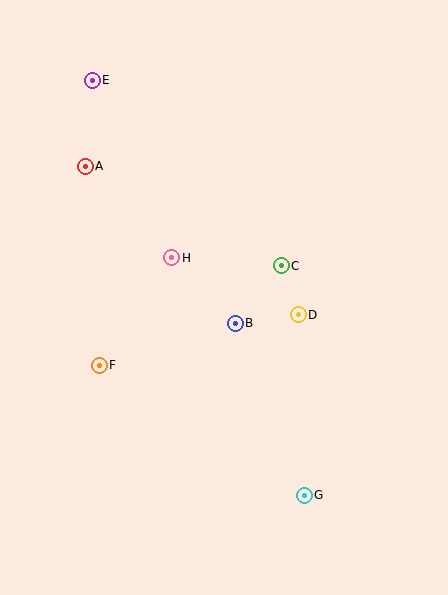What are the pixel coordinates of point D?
Point D is at (298, 315).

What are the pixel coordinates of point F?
Point F is at (99, 365).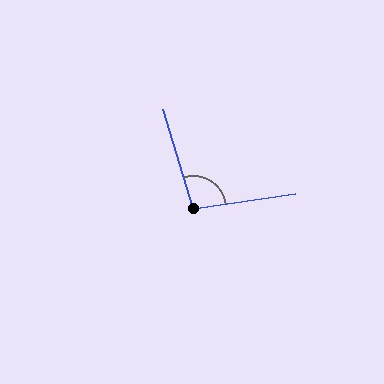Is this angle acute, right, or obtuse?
It is obtuse.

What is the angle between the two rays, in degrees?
Approximately 99 degrees.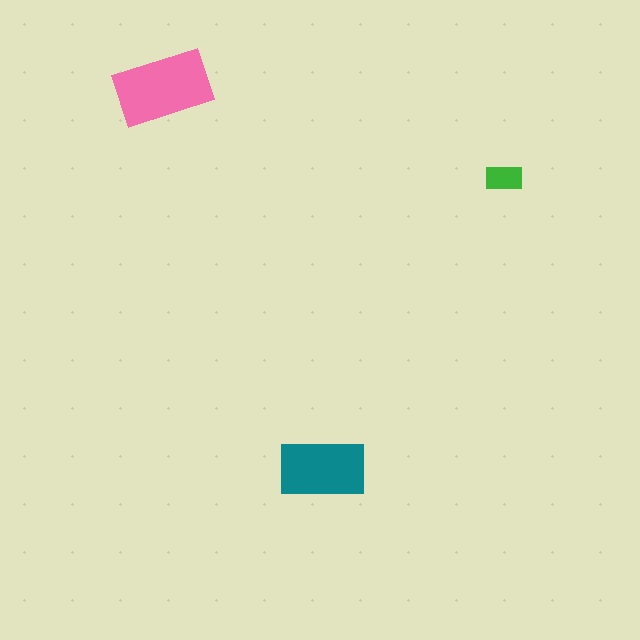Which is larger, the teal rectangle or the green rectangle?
The teal one.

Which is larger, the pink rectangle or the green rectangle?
The pink one.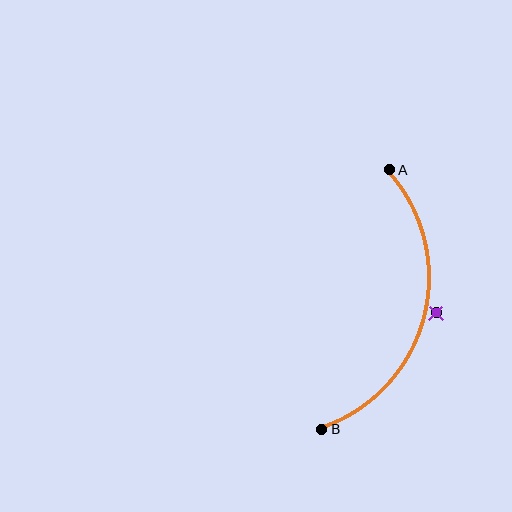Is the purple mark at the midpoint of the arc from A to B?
No — the purple mark does not lie on the arc at all. It sits slightly outside the curve.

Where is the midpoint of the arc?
The arc midpoint is the point on the curve farthest from the straight line joining A and B. It sits to the right of that line.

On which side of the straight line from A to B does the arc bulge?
The arc bulges to the right of the straight line connecting A and B.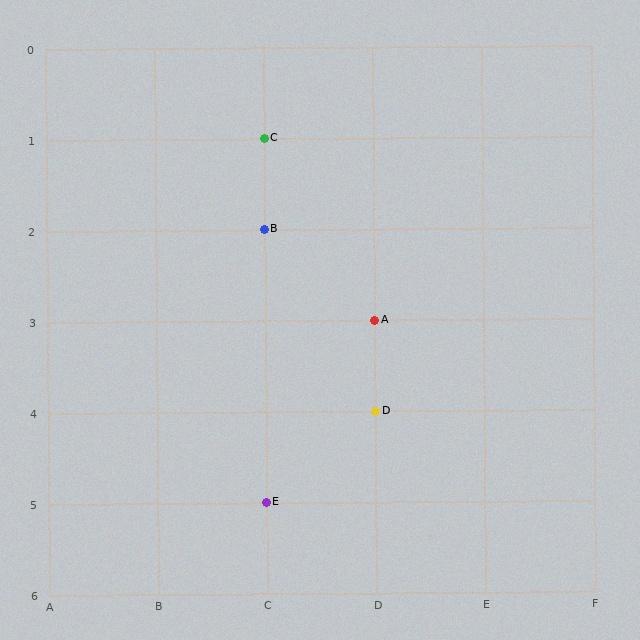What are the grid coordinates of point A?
Point A is at grid coordinates (D, 3).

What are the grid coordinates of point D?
Point D is at grid coordinates (D, 4).